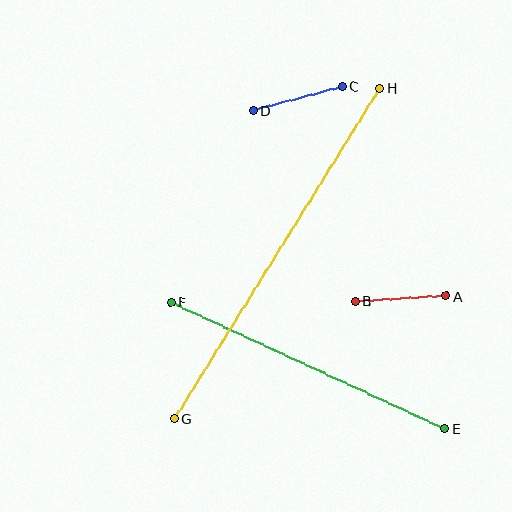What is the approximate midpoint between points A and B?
The midpoint is at approximately (401, 299) pixels.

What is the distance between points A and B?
The distance is approximately 91 pixels.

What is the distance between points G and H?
The distance is approximately 389 pixels.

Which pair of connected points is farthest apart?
Points G and H are farthest apart.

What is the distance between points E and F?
The distance is approximately 302 pixels.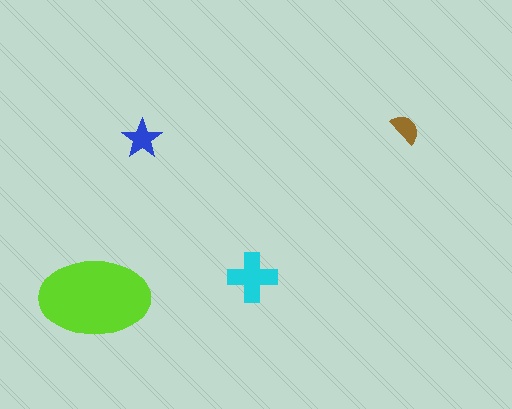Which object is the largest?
The lime ellipse.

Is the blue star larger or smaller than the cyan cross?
Smaller.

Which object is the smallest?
The brown semicircle.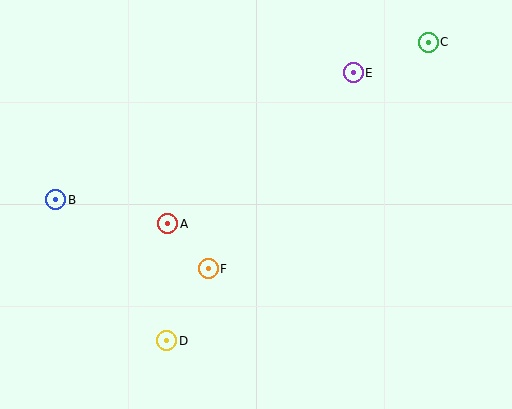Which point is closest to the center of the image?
Point F at (208, 269) is closest to the center.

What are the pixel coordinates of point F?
Point F is at (208, 269).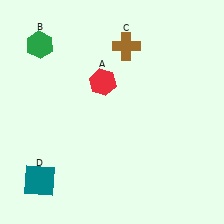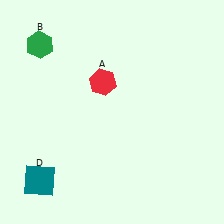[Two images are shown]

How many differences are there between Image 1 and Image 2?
There is 1 difference between the two images.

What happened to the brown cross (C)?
The brown cross (C) was removed in Image 2. It was in the top-right area of Image 1.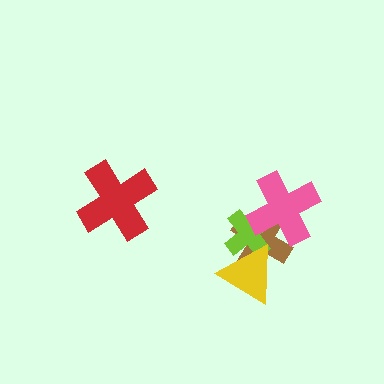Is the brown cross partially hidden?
Yes, it is partially covered by another shape.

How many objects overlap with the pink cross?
2 objects overlap with the pink cross.